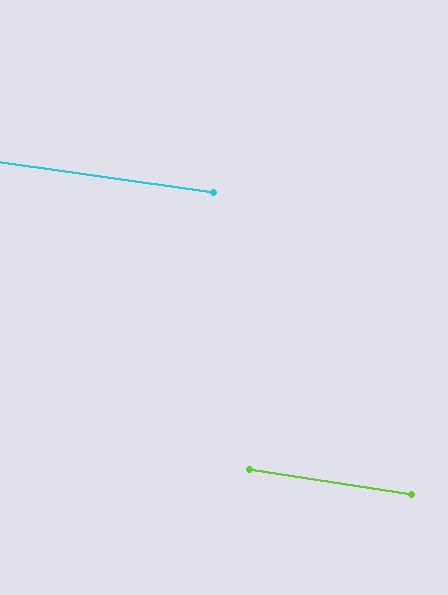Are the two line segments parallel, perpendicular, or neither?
Parallel — their directions differ by only 0.8°.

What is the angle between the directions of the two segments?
Approximately 1 degree.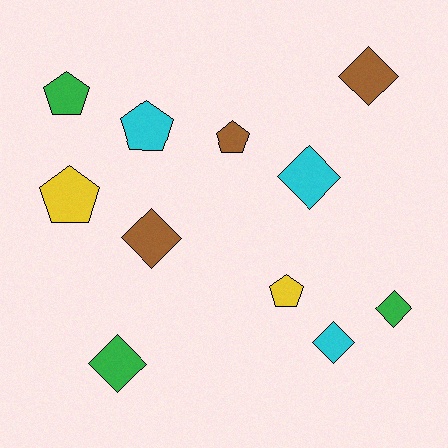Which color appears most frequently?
Brown, with 3 objects.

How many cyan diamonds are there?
There are 2 cyan diamonds.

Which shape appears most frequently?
Diamond, with 6 objects.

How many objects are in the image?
There are 11 objects.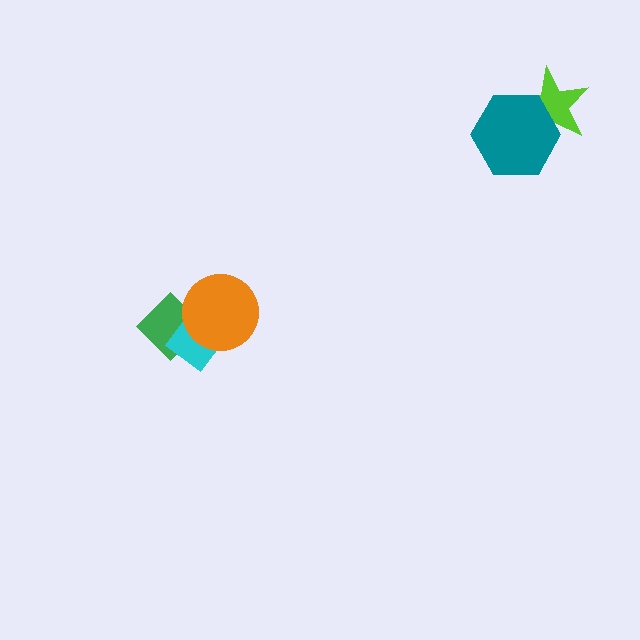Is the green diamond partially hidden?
Yes, it is partially covered by another shape.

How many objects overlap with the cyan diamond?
2 objects overlap with the cyan diamond.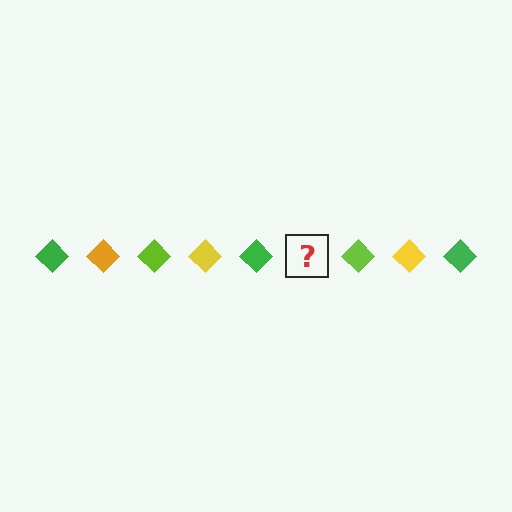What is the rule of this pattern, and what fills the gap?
The rule is that the pattern cycles through green, orange, lime, yellow diamonds. The gap should be filled with an orange diamond.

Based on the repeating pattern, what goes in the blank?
The blank should be an orange diamond.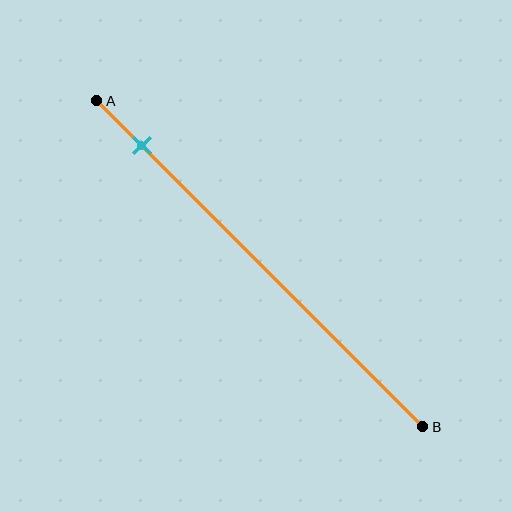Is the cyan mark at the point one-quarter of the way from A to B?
No, the mark is at about 15% from A, not at the 25% one-quarter point.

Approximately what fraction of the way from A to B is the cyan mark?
The cyan mark is approximately 15% of the way from A to B.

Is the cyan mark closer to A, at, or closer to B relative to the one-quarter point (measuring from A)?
The cyan mark is closer to point A than the one-quarter point of segment AB.